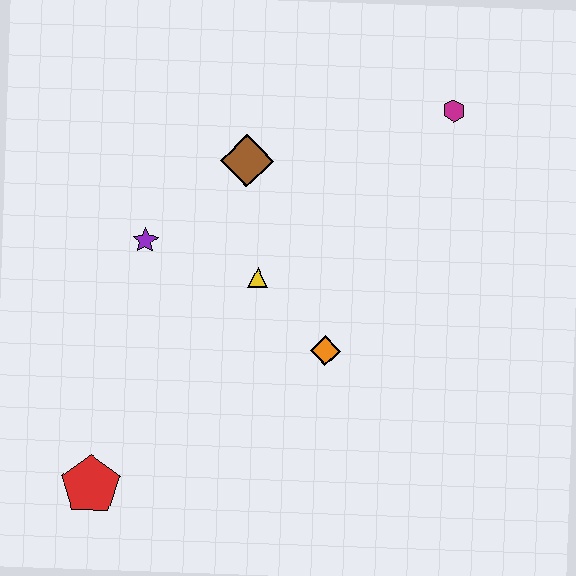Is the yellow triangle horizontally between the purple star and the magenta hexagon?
Yes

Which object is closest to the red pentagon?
The purple star is closest to the red pentagon.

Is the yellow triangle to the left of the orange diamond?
Yes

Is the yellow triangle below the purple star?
Yes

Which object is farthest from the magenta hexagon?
The red pentagon is farthest from the magenta hexagon.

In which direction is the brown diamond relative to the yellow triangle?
The brown diamond is above the yellow triangle.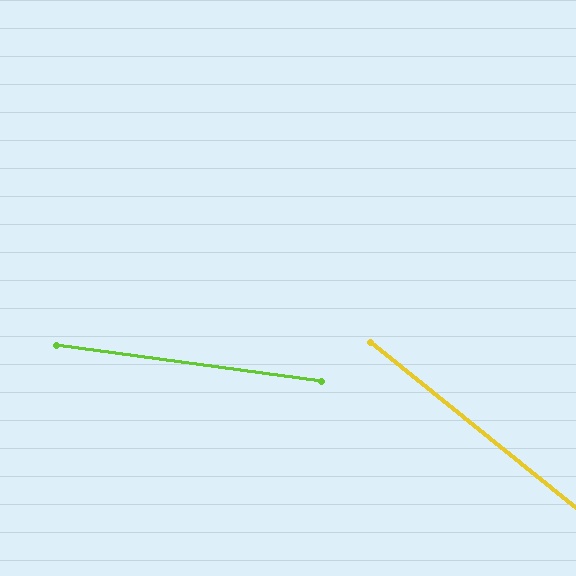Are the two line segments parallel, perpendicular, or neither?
Neither parallel nor perpendicular — they differ by about 31°.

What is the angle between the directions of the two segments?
Approximately 31 degrees.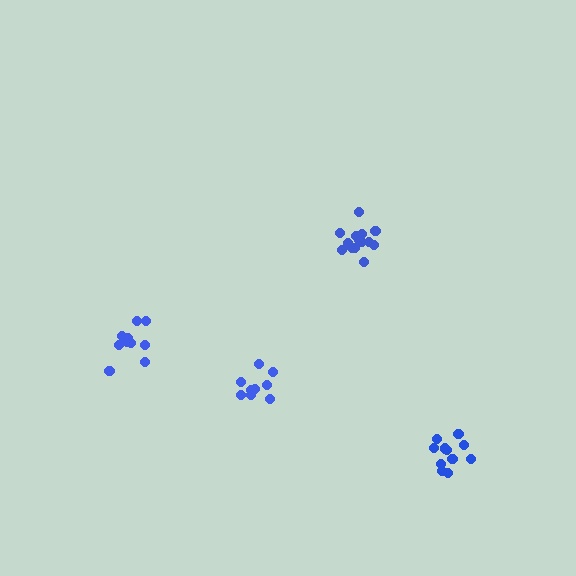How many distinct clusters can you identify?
There are 4 distinct clusters.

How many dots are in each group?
Group 1: 11 dots, Group 2: 14 dots, Group 3: 9 dots, Group 4: 11 dots (45 total).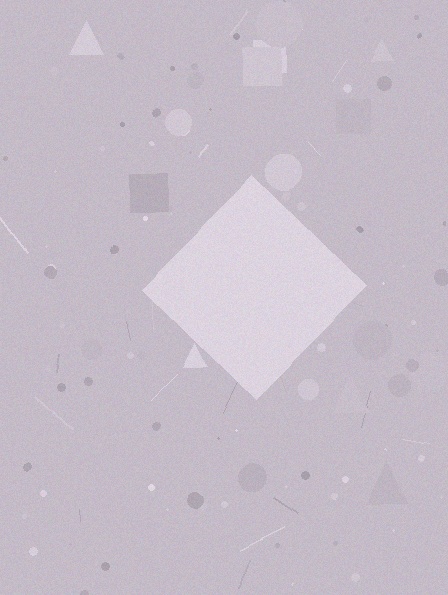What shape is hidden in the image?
A diamond is hidden in the image.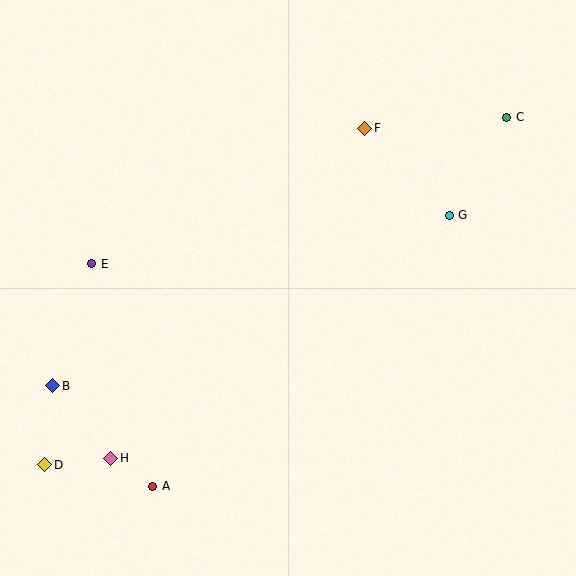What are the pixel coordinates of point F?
Point F is at (365, 128).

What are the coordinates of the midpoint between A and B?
The midpoint between A and B is at (103, 436).